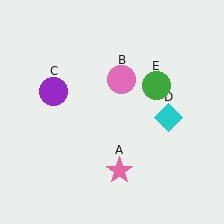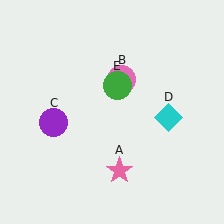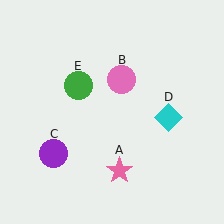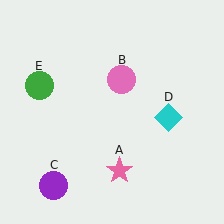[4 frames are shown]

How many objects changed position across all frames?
2 objects changed position: purple circle (object C), green circle (object E).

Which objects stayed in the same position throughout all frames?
Pink star (object A) and pink circle (object B) and cyan diamond (object D) remained stationary.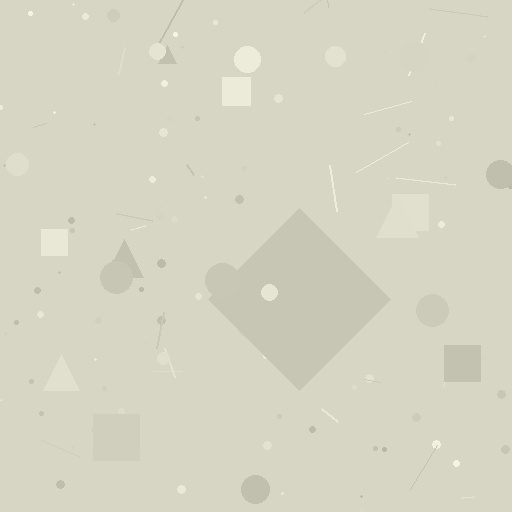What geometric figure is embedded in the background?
A diamond is embedded in the background.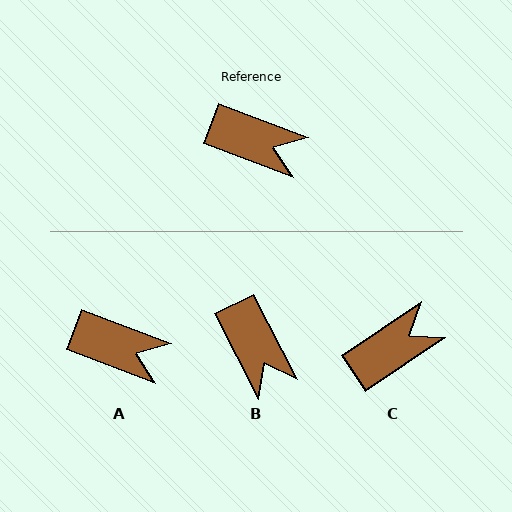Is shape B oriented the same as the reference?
No, it is off by about 42 degrees.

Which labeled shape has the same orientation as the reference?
A.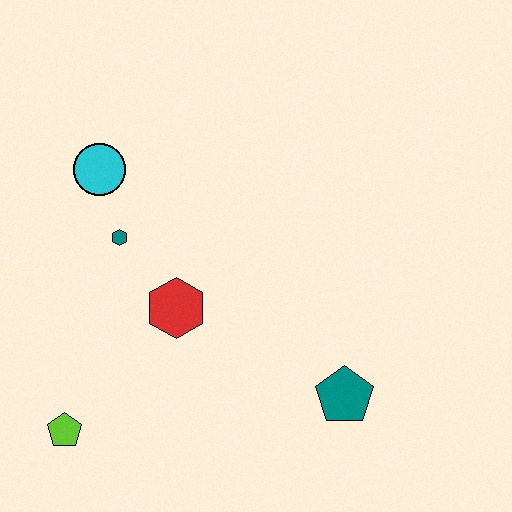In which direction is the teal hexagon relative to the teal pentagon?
The teal hexagon is to the left of the teal pentagon.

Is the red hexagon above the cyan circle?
No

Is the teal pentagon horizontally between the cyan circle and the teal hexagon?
No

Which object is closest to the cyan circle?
The teal hexagon is closest to the cyan circle.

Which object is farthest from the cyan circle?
The teal pentagon is farthest from the cyan circle.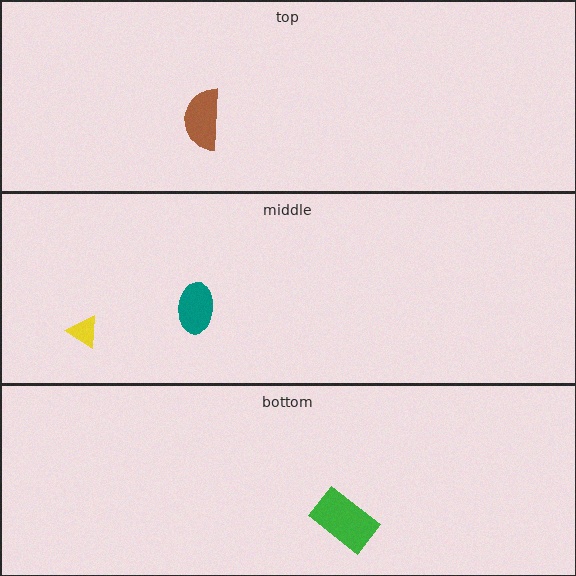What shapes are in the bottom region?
The green rectangle.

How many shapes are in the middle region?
2.